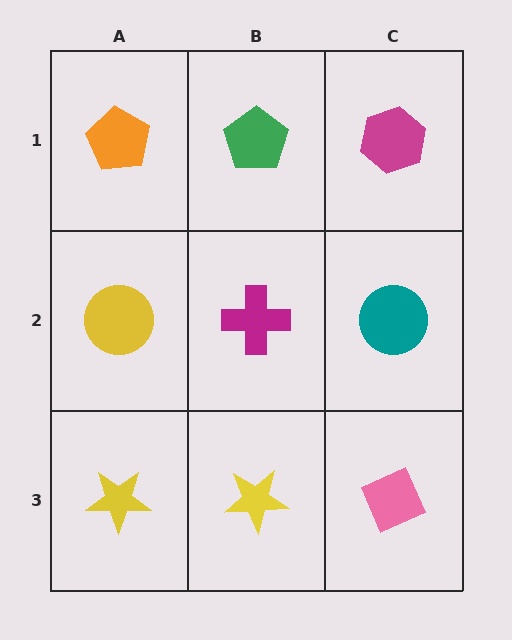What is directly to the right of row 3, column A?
A yellow star.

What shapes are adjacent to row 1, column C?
A teal circle (row 2, column C), a green pentagon (row 1, column B).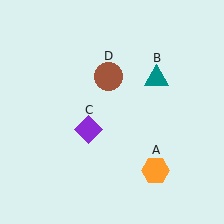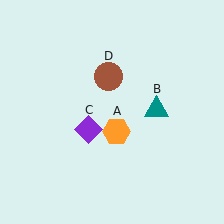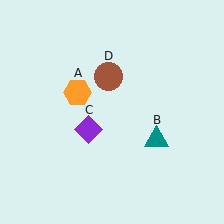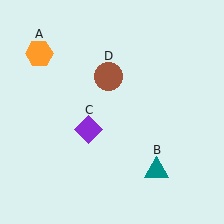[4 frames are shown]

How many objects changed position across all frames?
2 objects changed position: orange hexagon (object A), teal triangle (object B).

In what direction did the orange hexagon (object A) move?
The orange hexagon (object A) moved up and to the left.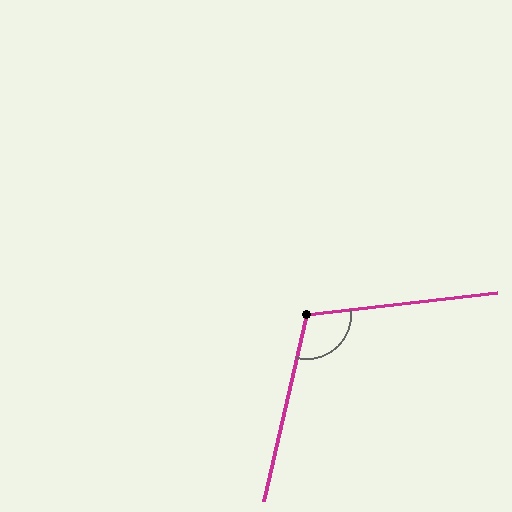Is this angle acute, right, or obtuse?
It is obtuse.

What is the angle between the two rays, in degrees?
Approximately 110 degrees.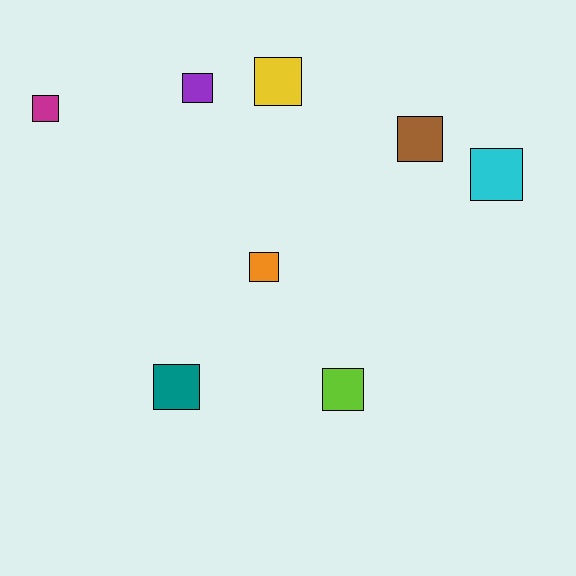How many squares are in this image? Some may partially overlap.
There are 8 squares.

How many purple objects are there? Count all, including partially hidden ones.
There is 1 purple object.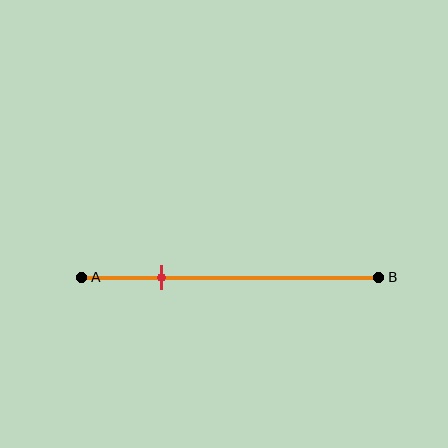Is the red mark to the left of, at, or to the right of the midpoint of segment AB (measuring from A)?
The red mark is to the left of the midpoint of segment AB.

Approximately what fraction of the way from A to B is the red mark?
The red mark is approximately 25% of the way from A to B.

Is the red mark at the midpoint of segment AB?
No, the mark is at about 25% from A, not at the 50% midpoint.